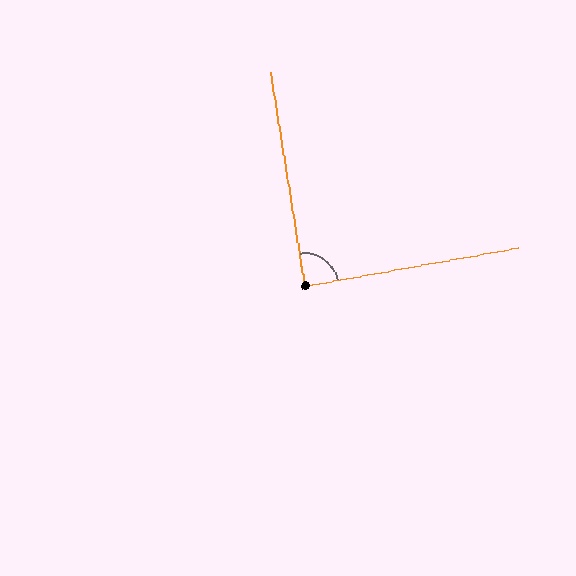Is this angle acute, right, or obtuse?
It is approximately a right angle.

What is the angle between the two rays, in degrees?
Approximately 89 degrees.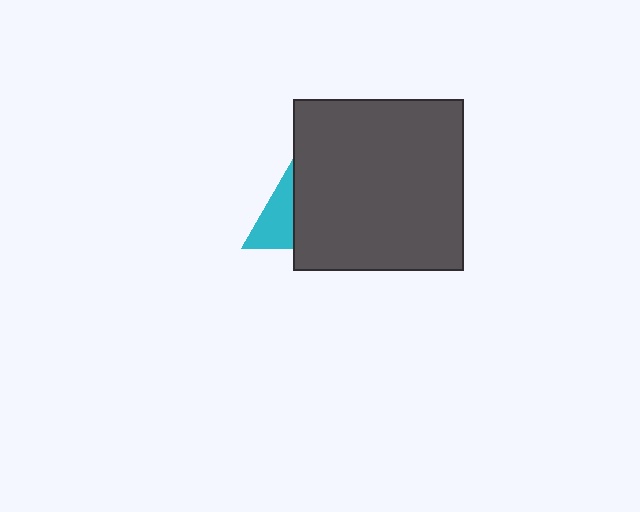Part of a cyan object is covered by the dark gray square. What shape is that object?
It is a triangle.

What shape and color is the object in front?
The object in front is a dark gray square.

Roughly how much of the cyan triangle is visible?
About half of it is visible (roughly 50%).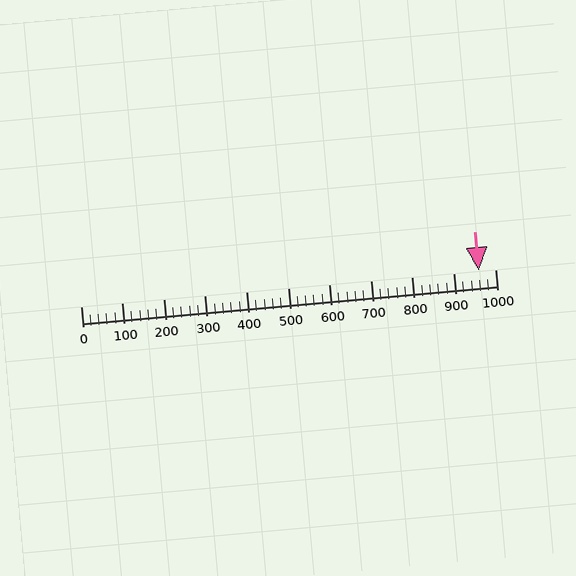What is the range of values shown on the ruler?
The ruler shows values from 0 to 1000.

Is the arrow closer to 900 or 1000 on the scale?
The arrow is closer to 1000.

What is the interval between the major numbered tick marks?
The major tick marks are spaced 100 units apart.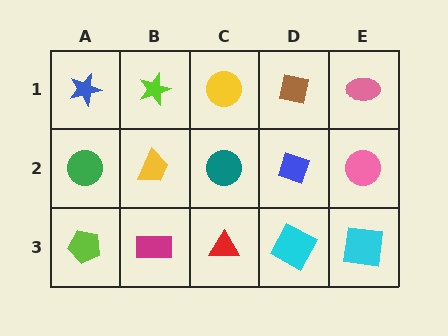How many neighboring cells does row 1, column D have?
3.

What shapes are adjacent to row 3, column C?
A teal circle (row 2, column C), a magenta rectangle (row 3, column B), a cyan square (row 3, column D).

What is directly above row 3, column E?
A pink circle.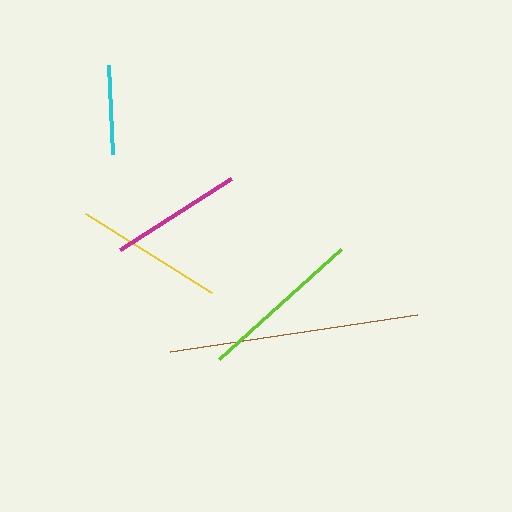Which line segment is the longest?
The brown line is the longest at approximately 250 pixels.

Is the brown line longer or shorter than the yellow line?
The brown line is longer than the yellow line.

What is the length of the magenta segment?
The magenta segment is approximately 131 pixels long.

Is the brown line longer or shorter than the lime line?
The brown line is longer than the lime line.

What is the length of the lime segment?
The lime segment is approximately 165 pixels long.